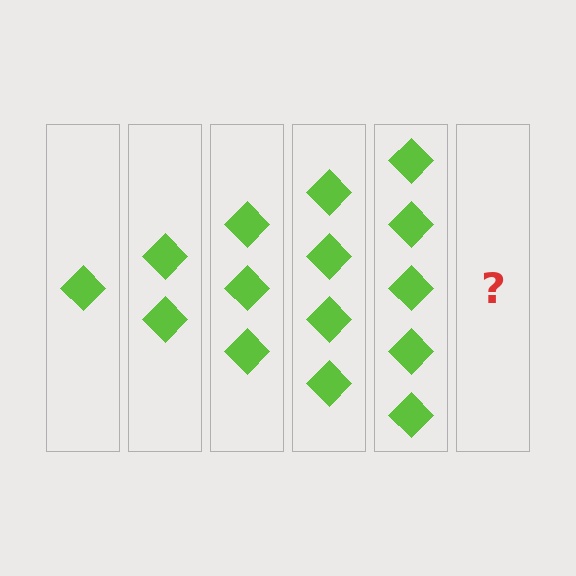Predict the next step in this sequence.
The next step is 6 diamonds.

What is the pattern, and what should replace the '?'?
The pattern is that each step adds one more diamond. The '?' should be 6 diamonds.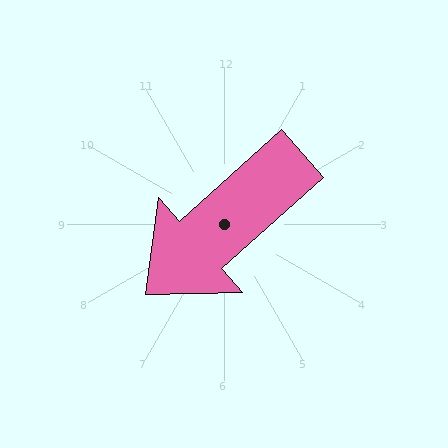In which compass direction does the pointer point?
Southwest.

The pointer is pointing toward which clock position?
Roughly 8 o'clock.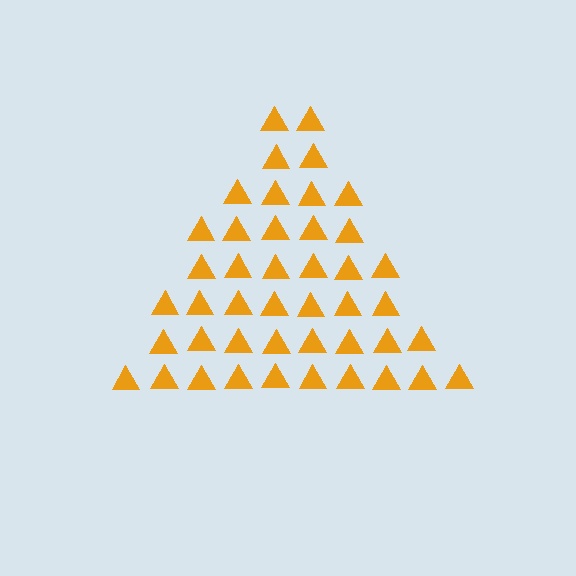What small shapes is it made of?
It is made of small triangles.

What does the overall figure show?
The overall figure shows a triangle.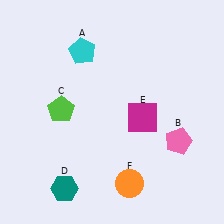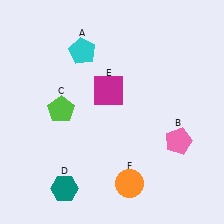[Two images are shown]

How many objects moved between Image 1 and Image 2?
1 object moved between the two images.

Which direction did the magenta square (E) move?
The magenta square (E) moved left.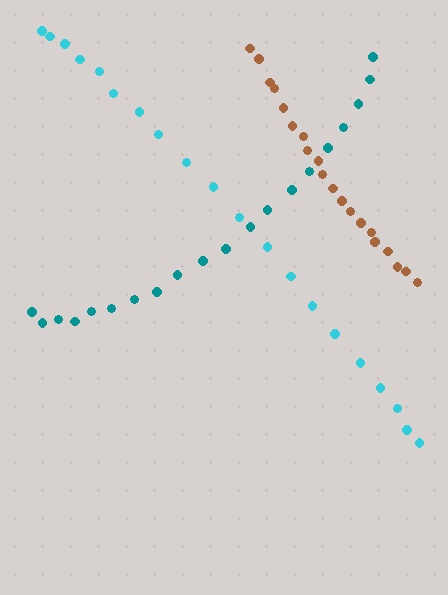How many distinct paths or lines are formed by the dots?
There are 3 distinct paths.